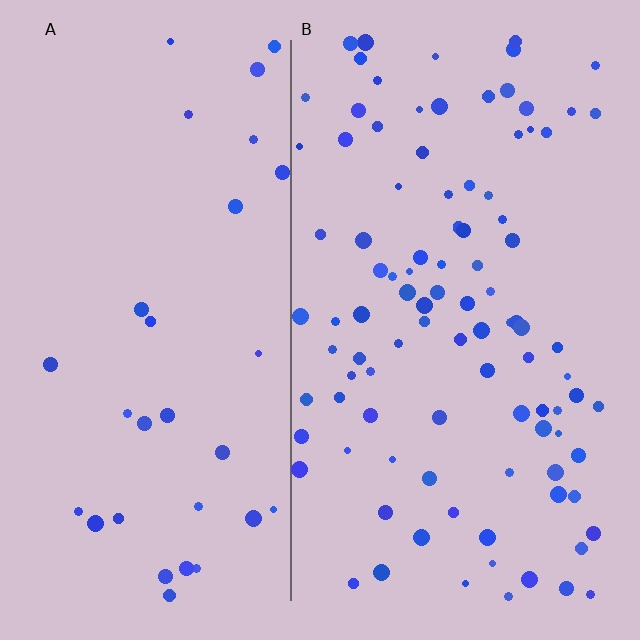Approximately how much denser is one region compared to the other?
Approximately 3.2× — region B over region A.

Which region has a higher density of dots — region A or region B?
B (the right).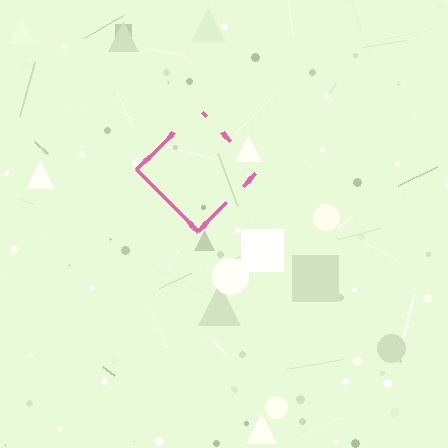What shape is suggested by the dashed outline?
The dashed outline suggests a diamond.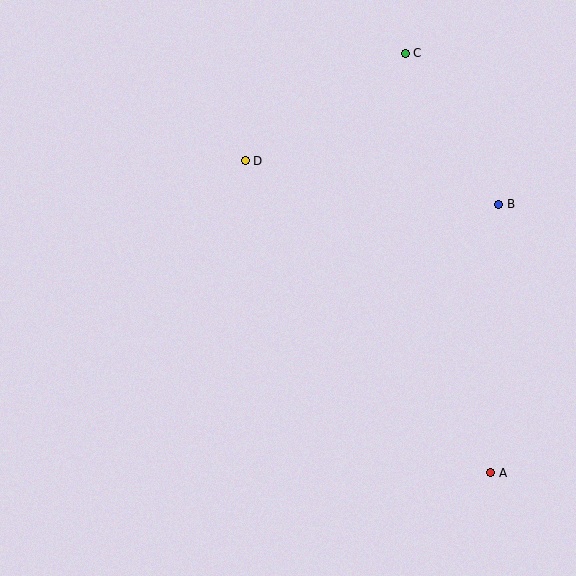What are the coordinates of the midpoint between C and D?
The midpoint between C and D is at (325, 107).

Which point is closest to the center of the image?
Point D at (245, 161) is closest to the center.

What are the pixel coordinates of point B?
Point B is at (499, 204).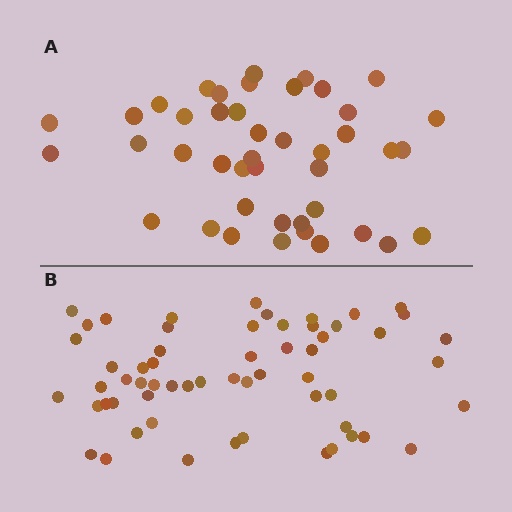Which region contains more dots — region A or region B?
Region B (the bottom region) has more dots.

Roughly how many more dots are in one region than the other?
Region B has approximately 15 more dots than region A.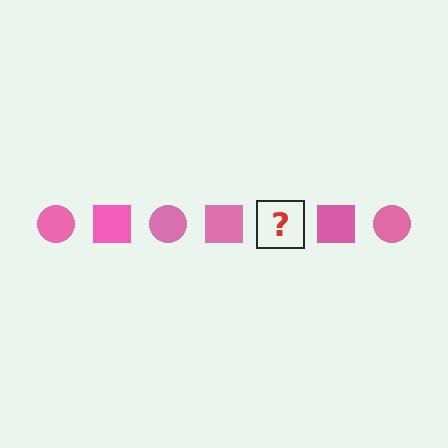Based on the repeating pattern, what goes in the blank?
The blank should be a pink circle.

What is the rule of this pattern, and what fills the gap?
The rule is that the pattern cycles through circle, square shapes in pink. The gap should be filled with a pink circle.